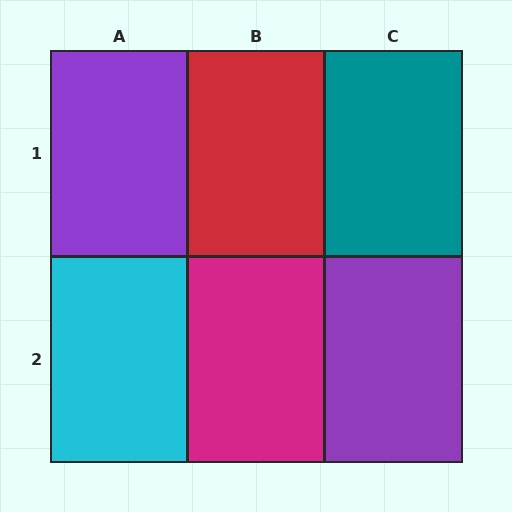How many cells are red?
1 cell is red.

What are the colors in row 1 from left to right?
Purple, red, teal.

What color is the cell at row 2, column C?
Purple.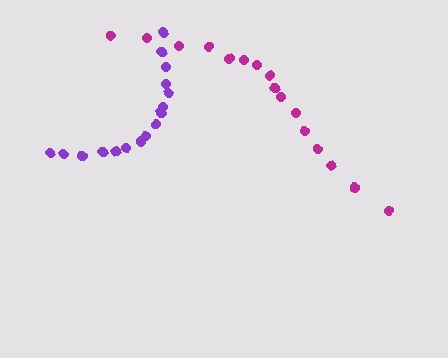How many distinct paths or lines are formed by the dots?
There are 2 distinct paths.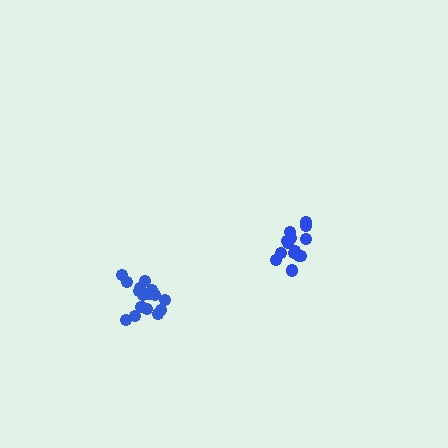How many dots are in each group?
Group 1: 15 dots, Group 2: 16 dots (31 total).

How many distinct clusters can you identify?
There are 2 distinct clusters.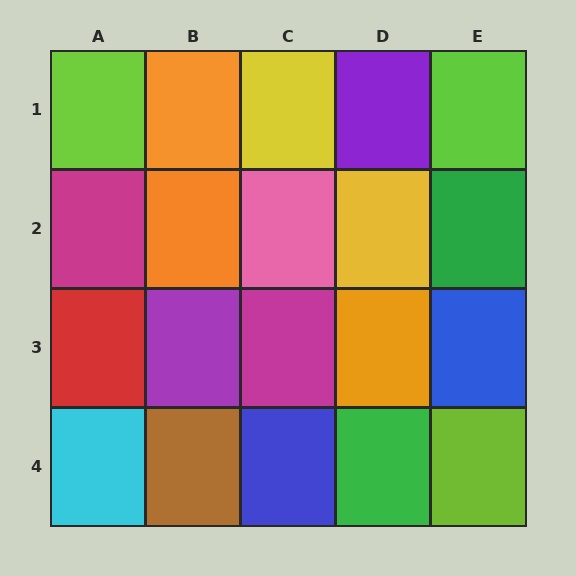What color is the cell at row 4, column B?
Brown.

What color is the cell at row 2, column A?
Magenta.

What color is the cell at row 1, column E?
Lime.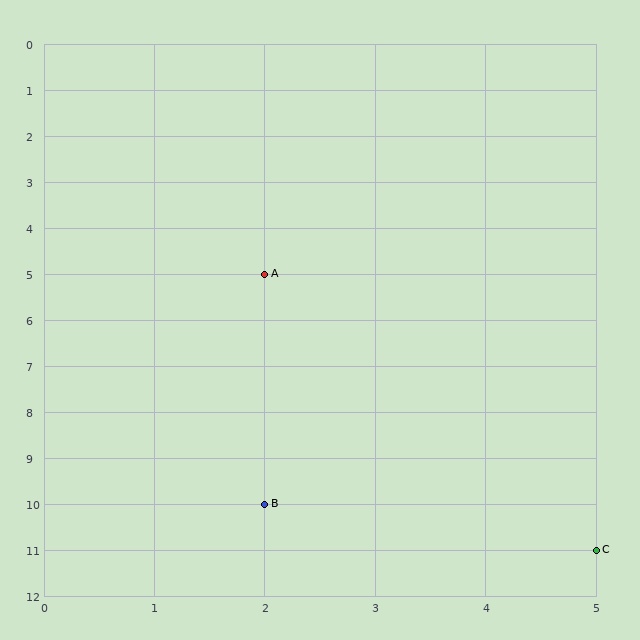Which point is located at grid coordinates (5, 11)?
Point C is at (5, 11).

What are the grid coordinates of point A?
Point A is at grid coordinates (2, 5).